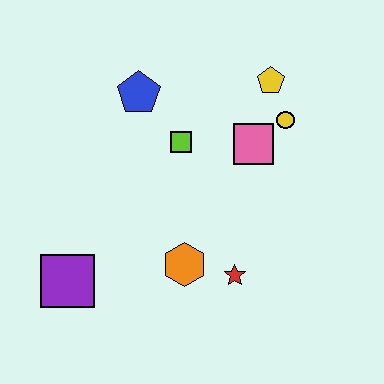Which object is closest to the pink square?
The yellow circle is closest to the pink square.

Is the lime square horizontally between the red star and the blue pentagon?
Yes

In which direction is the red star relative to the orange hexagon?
The red star is to the right of the orange hexagon.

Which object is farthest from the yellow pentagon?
The purple square is farthest from the yellow pentagon.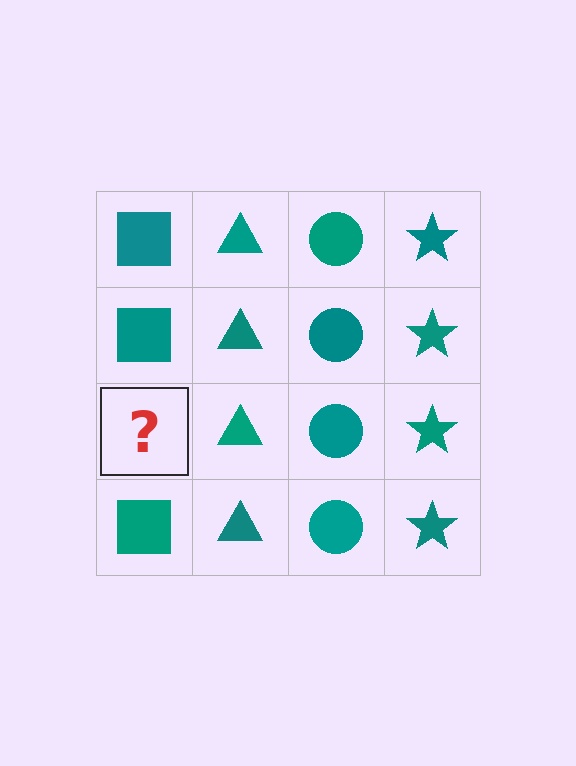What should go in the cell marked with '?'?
The missing cell should contain a teal square.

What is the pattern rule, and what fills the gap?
The rule is that each column has a consistent shape. The gap should be filled with a teal square.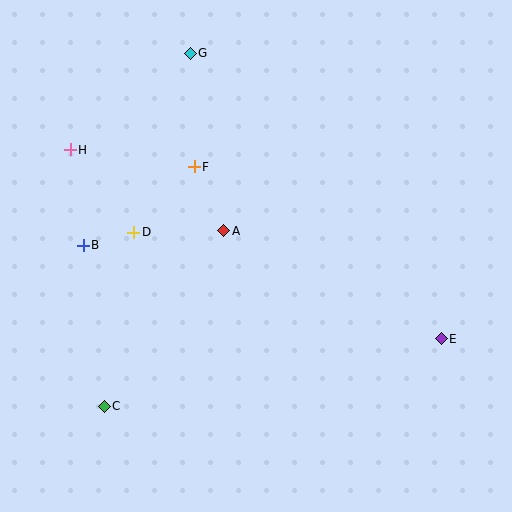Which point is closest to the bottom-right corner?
Point E is closest to the bottom-right corner.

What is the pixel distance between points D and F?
The distance between D and F is 89 pixels.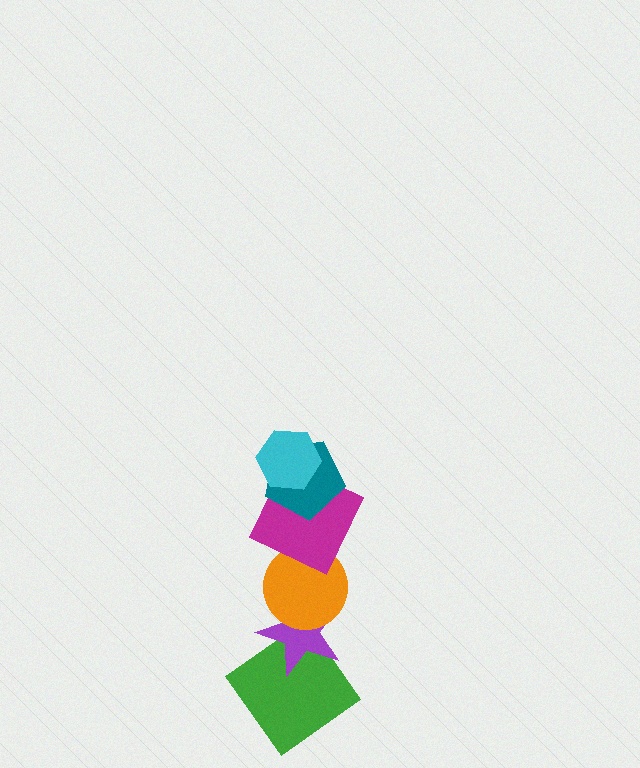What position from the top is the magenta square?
The magenta square is 3rd from the top.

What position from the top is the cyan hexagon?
The cyan hexagon is 1st from the top.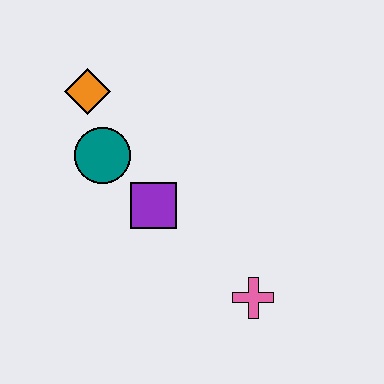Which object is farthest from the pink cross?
The orange diamond is farthest from the pink cross.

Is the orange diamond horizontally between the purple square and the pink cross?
No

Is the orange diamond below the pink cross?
No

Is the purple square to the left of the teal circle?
No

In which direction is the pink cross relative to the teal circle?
The pink cross is to the right of the teal circle.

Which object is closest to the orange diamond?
The teal circle is closest to the orange diamond.